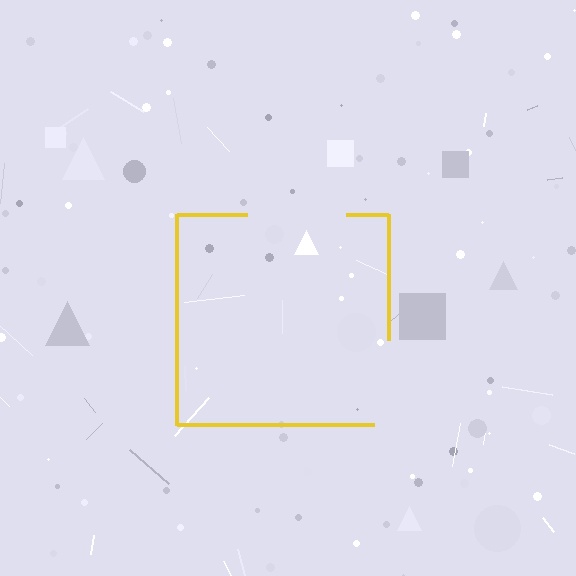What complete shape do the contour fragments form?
The contour fragments form a square.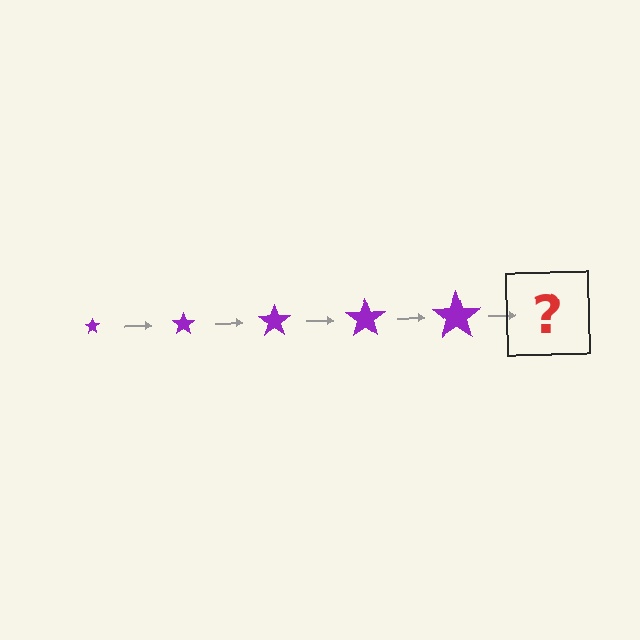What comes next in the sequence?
The next element should be a purple star, larger than the previous one.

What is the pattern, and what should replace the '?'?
The pattern is that the star gets progressively larger each step. The '?' should be a purple star, larger than the previous one.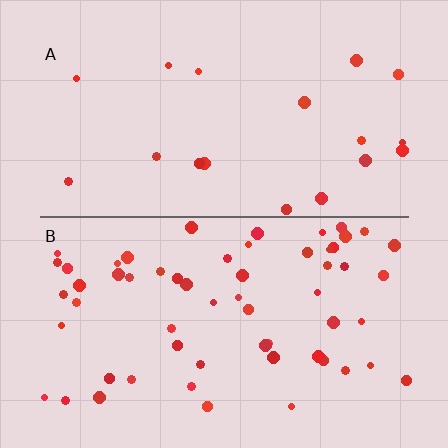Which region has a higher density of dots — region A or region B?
B (the bottom).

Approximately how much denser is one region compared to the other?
Approximately 3.2× — region B over region A.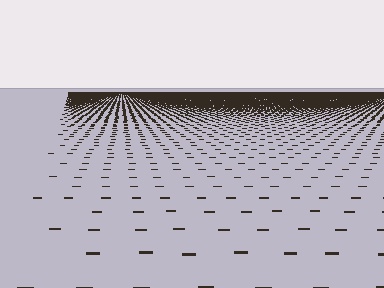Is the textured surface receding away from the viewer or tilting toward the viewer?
The surface is receding away from the viewer. Texture elements get smaller and denser toward the top.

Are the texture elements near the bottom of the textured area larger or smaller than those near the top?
Larger. Near the bottom, elements are closer to the viewer and appear at a bigger on-screen size.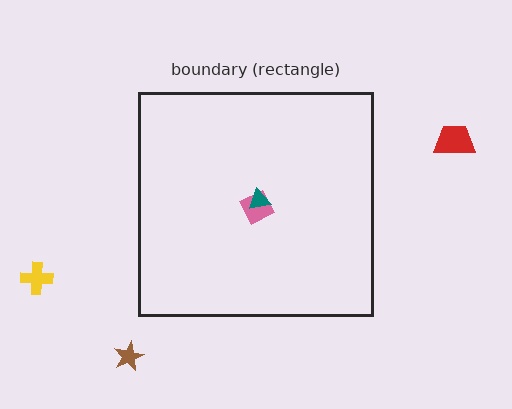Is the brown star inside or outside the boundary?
Outside.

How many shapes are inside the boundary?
2 inside, 3 outside.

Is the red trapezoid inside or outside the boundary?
Outside.